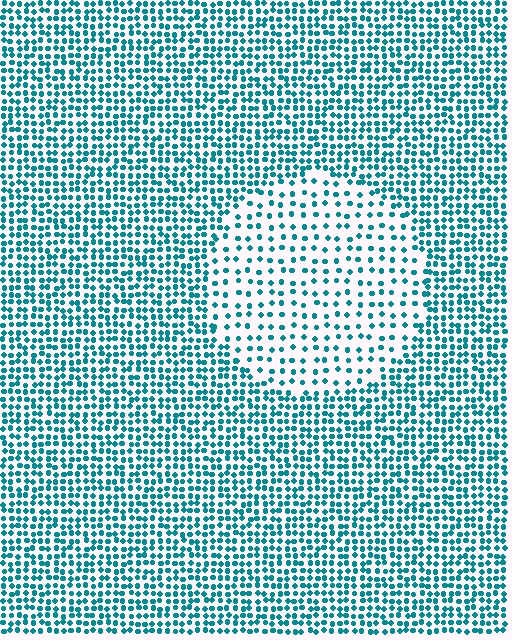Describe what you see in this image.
The image contains small teal elements arranged at two different densities. A circle-shaped region is visible where the elements are less densely packed than the surrounding area.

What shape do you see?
I see a circle.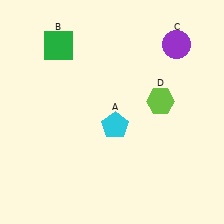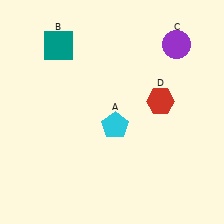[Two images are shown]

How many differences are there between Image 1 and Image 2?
There are 2 differences between the two images.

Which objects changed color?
B changed from green to teal. D changed from lime to red.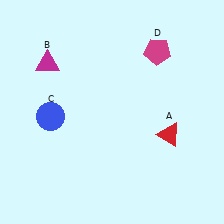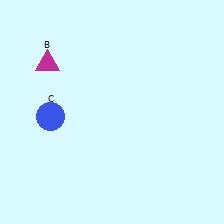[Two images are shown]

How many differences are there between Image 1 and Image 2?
There are 2 differences between the two images.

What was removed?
The magenta pentagon (D), the red triangle (A) were removed in Image 2.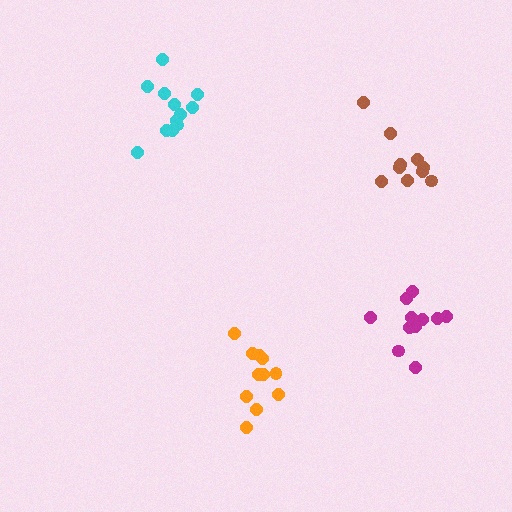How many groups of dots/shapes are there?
There are 4 groups.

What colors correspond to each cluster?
The clusters are colored: orange, brown, magenta, cyan.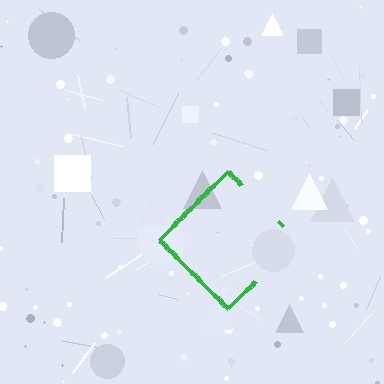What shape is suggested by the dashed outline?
The dashed outline suggests a diamond.